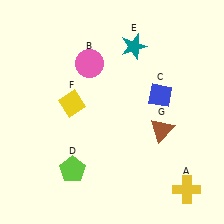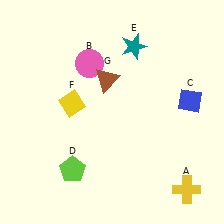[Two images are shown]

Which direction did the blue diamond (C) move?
The blue diamond (C) moved right.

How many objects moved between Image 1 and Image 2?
2 objects moved between the two images.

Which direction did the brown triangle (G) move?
The brown triangle (G) moved left.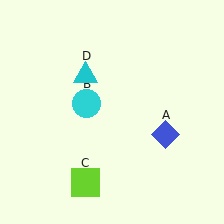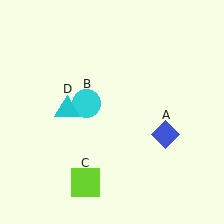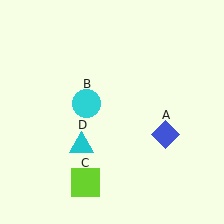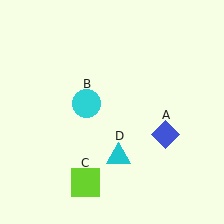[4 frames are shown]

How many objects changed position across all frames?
1 object changed position: cyan triangle (object D).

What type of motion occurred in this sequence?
The cyan triangle (object D) rotated counterclockwise around the center of the scene.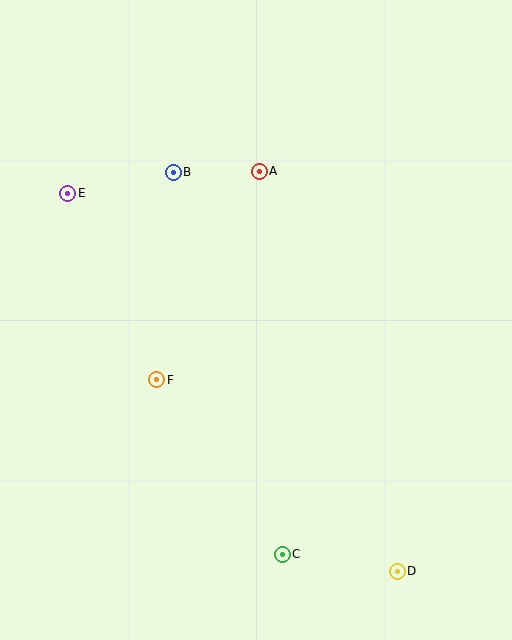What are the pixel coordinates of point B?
Point B is at (173, 172).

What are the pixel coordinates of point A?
Point A is at (259, 171).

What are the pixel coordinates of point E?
Point E is at (68, 193).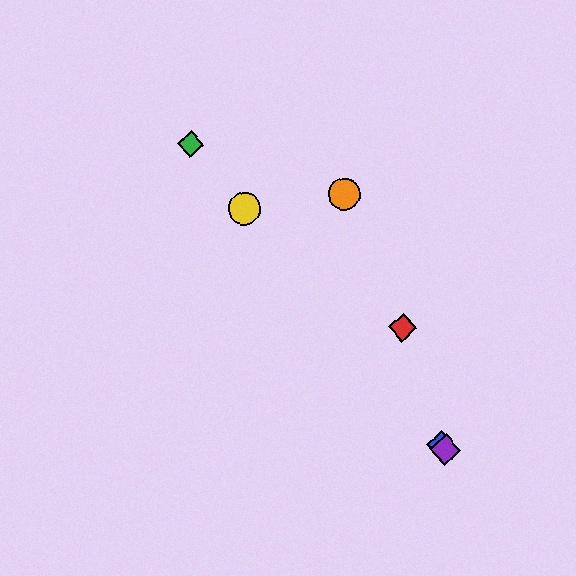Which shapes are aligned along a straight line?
The blue diamond, the green diamond, the yellow circle, the purple diamond are aligned along a straight line.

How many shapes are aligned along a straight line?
4 shapes (the blue diamond, the green diamond, the yellow circle, the purple diamond) are aligned along a straight line.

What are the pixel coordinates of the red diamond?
The red diamond is at (403, 328).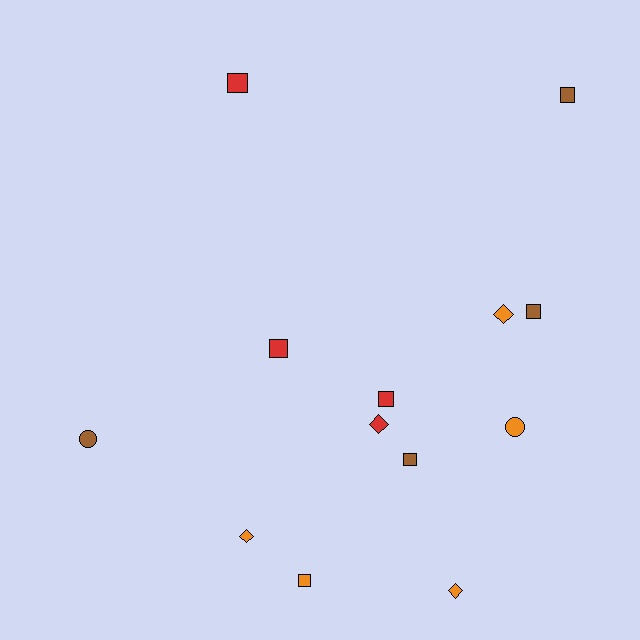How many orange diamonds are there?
There are 3 orange diamonds.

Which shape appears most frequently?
Square, with 7 objects.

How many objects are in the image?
There are 13 objects.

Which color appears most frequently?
Orange, with 5 objects.